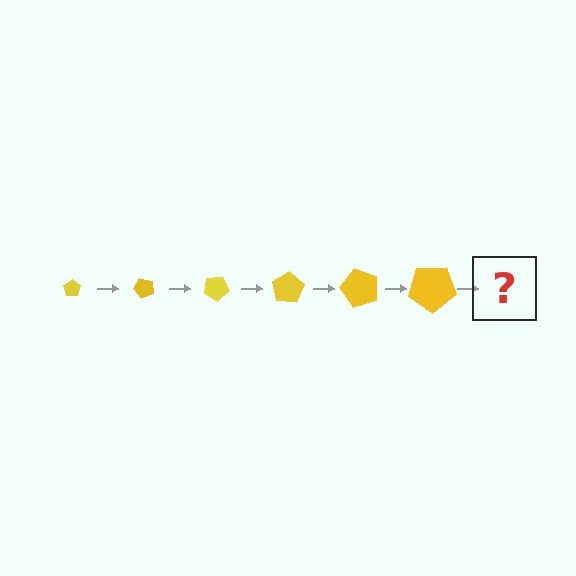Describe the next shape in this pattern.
It should be a pentagon, larger than the previous one and rotated 300 degrees from the start.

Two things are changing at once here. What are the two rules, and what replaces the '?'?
The two rules are that the pentagon grows larger each step and it rotates 50 degrees each step. The '?' should be a pentagon, larger than the previous one and rotated 300 degrees from the start.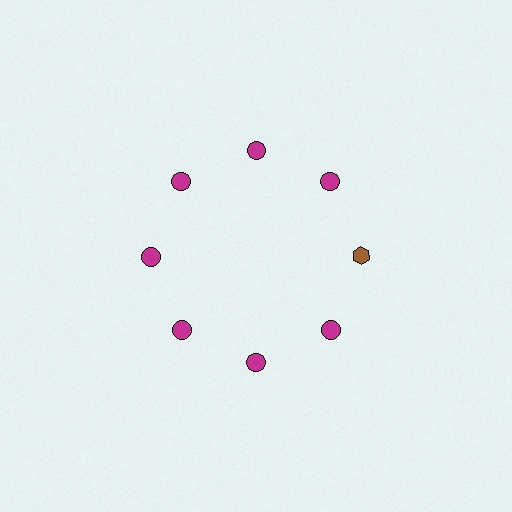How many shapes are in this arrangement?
There are 8 shapes arranged in a ring pattern.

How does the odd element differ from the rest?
It differs in both color (brown instead of magenta) and shape (hexagon instead of circle).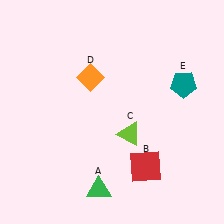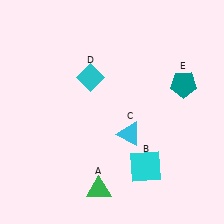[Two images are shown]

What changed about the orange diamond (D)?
In Image 1, D is orange. In Image 2, it changed to cyan.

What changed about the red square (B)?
In Image 1, B is red. In Image 2, it changed to cyan.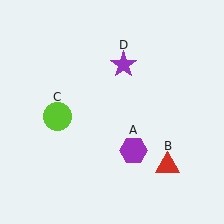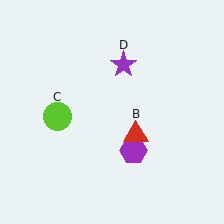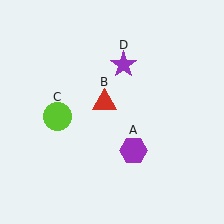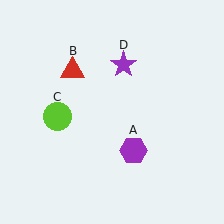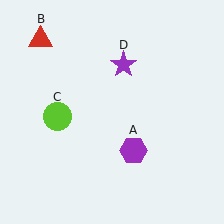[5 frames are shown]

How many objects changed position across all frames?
1 object changed position: red triangle (object B).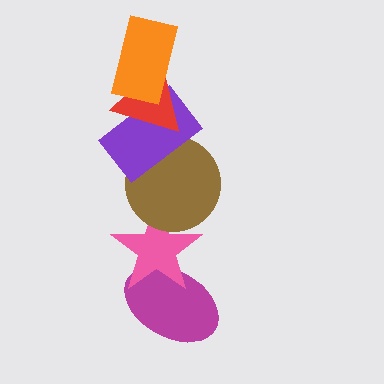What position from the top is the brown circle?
The brown circle is 4th from the top.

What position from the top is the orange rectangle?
The orange rectangle is 1st from the top.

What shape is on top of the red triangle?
The orange rectangle is on top of the red triangle.